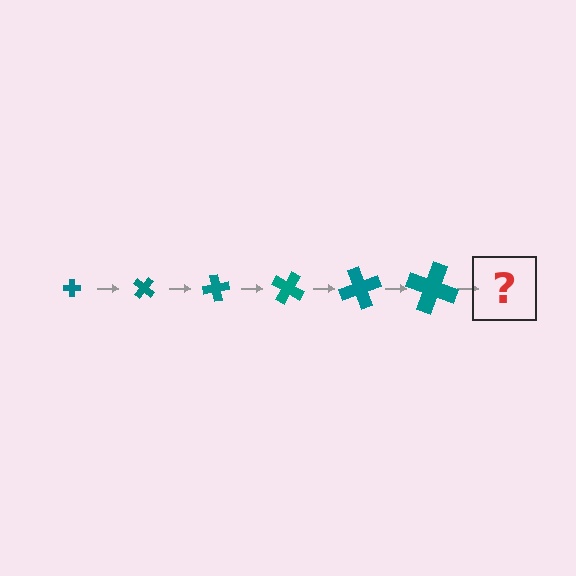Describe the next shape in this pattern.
It should be a cross, larger than the previous one and rotated 240 degrees from the start.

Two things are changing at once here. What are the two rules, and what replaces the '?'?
The two rules are that the cross grows larger each step and it rotates 40 degrees each step. The '?' should be a cross, larger than the previous one and rotated 240 degrees from the start.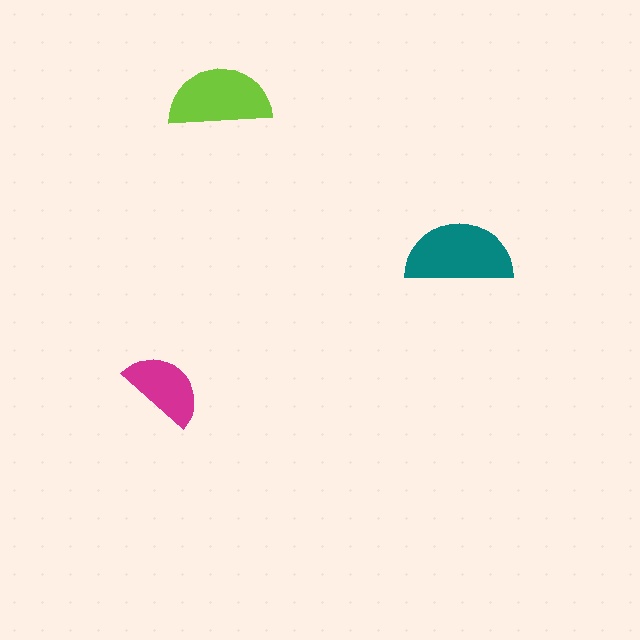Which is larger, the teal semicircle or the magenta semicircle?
The teal one.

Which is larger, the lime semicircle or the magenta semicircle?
The lime one.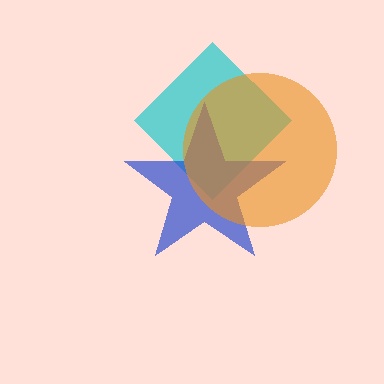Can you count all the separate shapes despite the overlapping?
Yes, there are 3 separate shapes.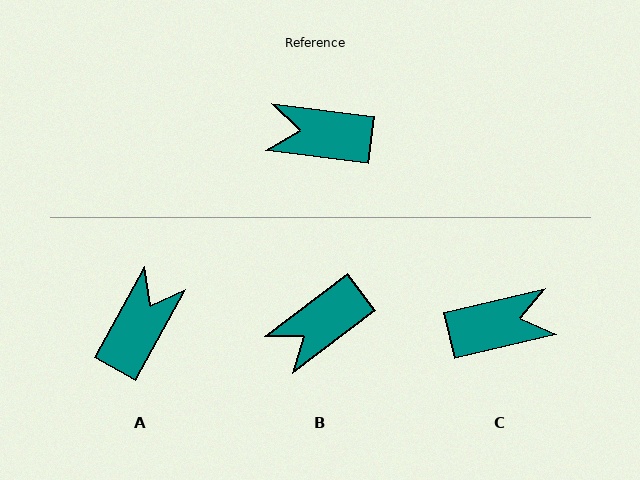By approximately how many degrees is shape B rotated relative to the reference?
Approximately 45 degrees counter-clockwise.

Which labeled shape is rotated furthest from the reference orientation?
C, about 159 degrees away.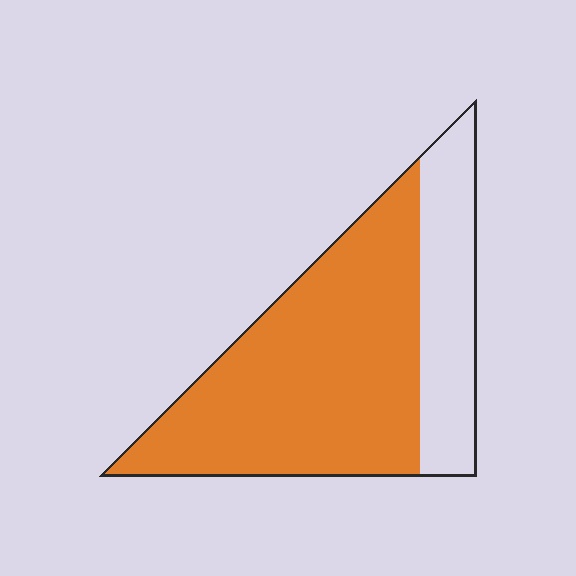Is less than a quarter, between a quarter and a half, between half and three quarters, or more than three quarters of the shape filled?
Between half and three quarters.